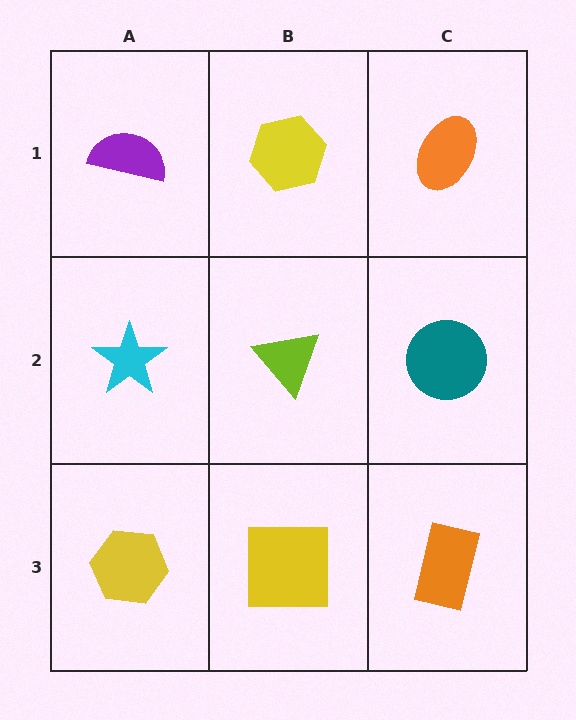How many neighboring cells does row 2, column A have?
3.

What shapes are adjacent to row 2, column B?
A yellow hexagon (row 1, column B), a yellow square (row 3, column B), a cyan star (row 2, column A), a teal circle (row 2, column C).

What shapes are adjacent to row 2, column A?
A purple semicircle (row 1, column A), a yellow hexagon (row 3, column A), a lime triangle (row 2, column B).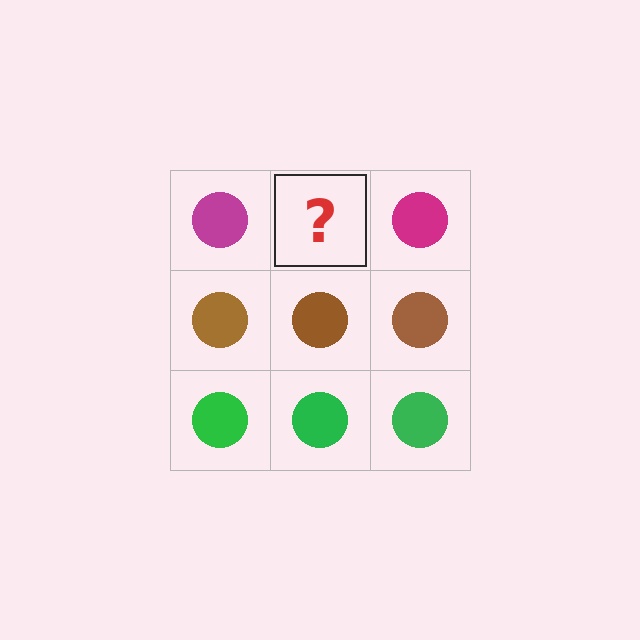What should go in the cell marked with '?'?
The missing cell should contain a magenta circle.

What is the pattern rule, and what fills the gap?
The rule is that each row has a consistent color. The gap should be filled with a magenta circle.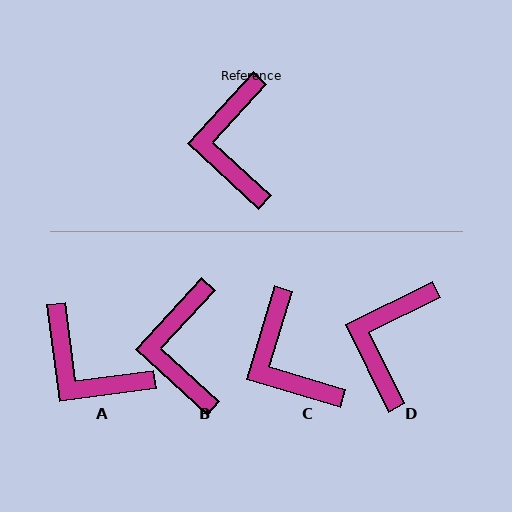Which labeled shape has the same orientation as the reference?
B.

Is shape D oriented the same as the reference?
No, it is off by about 21 degrees.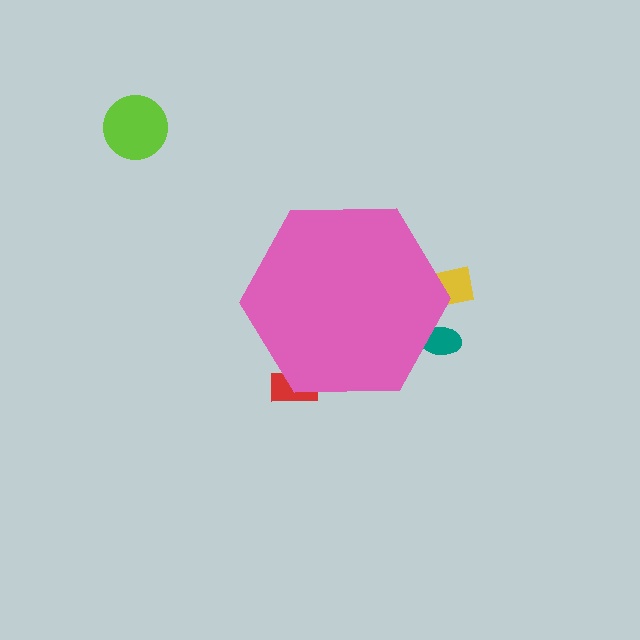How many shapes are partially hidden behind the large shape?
3 shapes are partially hidden.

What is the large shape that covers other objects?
A pink hexagon.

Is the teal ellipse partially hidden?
Yes, the teal ellipse is partially hidden behind the pink hexagon.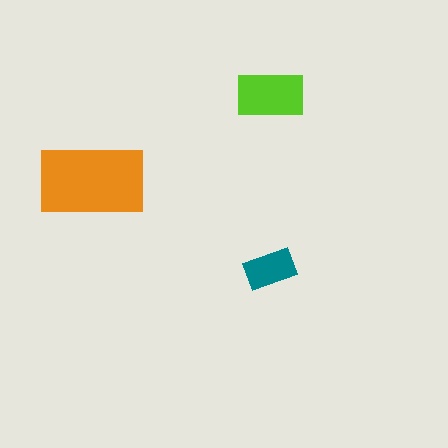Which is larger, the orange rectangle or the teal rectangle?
The orange one.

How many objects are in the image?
There are 3 objects in the image.